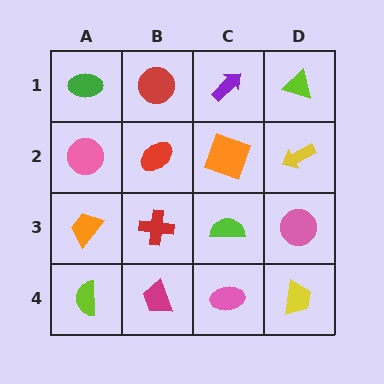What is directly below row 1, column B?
A red ellipse.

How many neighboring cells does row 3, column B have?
4.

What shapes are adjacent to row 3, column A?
A pink circle (row 2, column A), a lime semicircle (row 4, column A), a red cross (row 3, column B).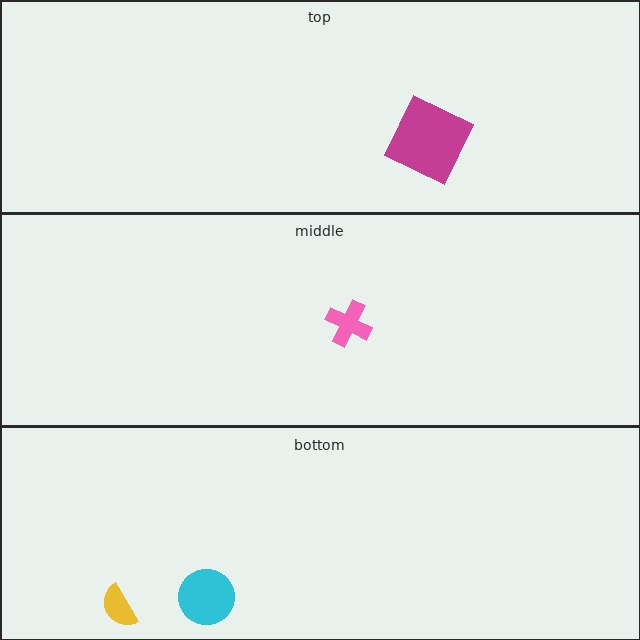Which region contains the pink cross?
The middle region.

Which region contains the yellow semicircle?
The bottom region.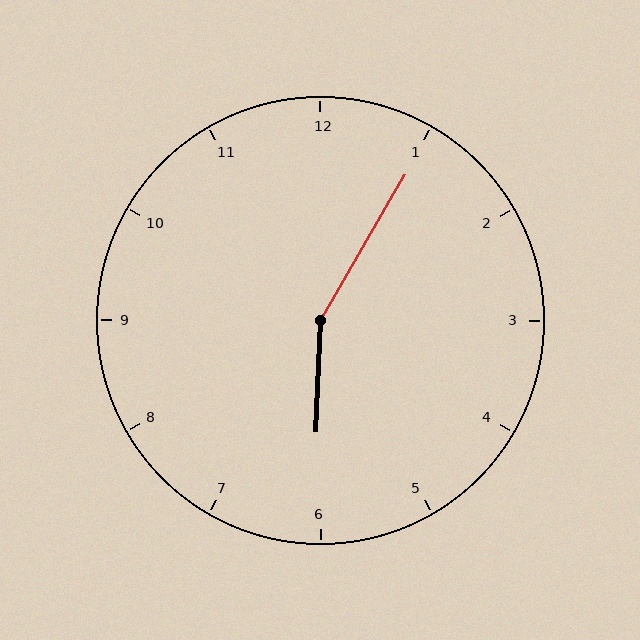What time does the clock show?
6:05.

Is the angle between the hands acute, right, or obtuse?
It is obtuse.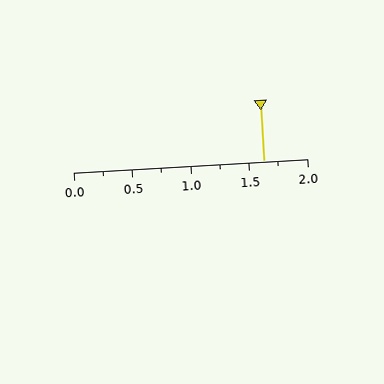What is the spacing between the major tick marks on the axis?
The major ticks are spaced 0.5 apart.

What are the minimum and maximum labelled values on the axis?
The axis runs from 0.0 to 2.0.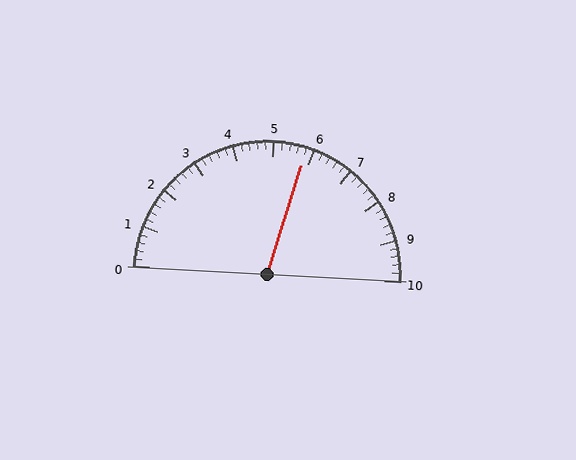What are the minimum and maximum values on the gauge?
The gauge ranges from 0 to 10.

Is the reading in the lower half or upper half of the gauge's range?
The reading is in the upper half of the range (0 to 10).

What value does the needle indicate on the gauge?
The needle indicates approximately 5.8.